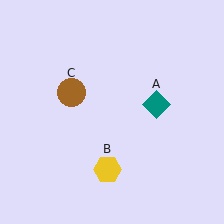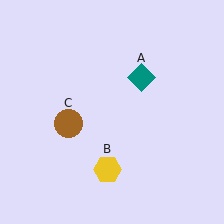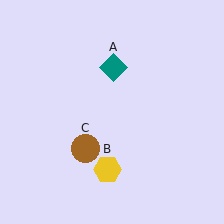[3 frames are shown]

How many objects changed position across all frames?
2 objects changed position: teal diamond (object A), brown circle (object C).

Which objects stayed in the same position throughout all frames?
Yellow hexagon (object B) remained stationary.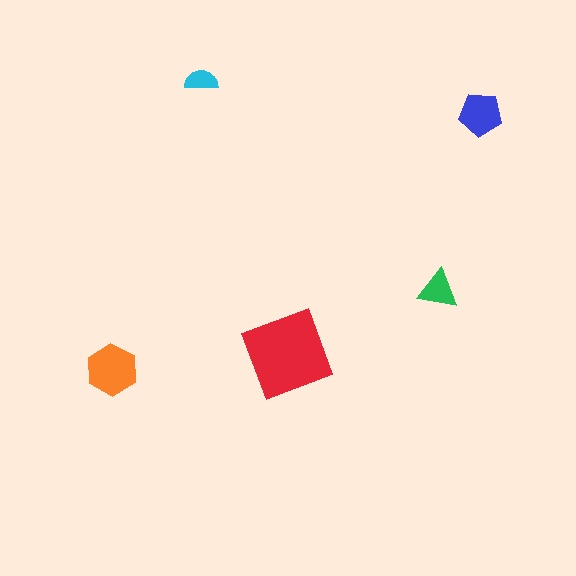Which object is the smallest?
The cyan semicircle.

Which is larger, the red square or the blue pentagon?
The red square.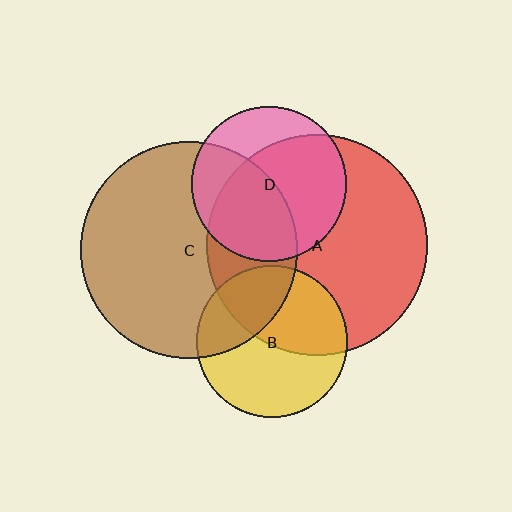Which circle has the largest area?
Circle A (red).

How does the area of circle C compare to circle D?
Approximately 2.0 times.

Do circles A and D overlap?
Yes.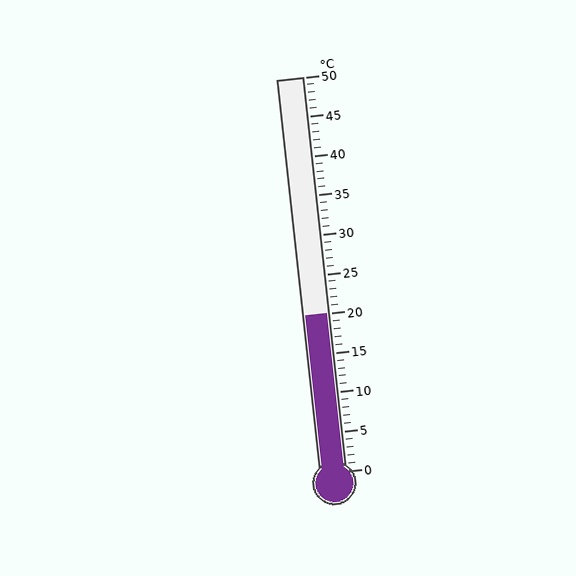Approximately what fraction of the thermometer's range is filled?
The thermometer is filled to approximately 40% of its range.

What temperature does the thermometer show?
The thermometer shows approximately 20°C.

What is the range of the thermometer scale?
The thermometer scale ranges from 0°C to 50°C.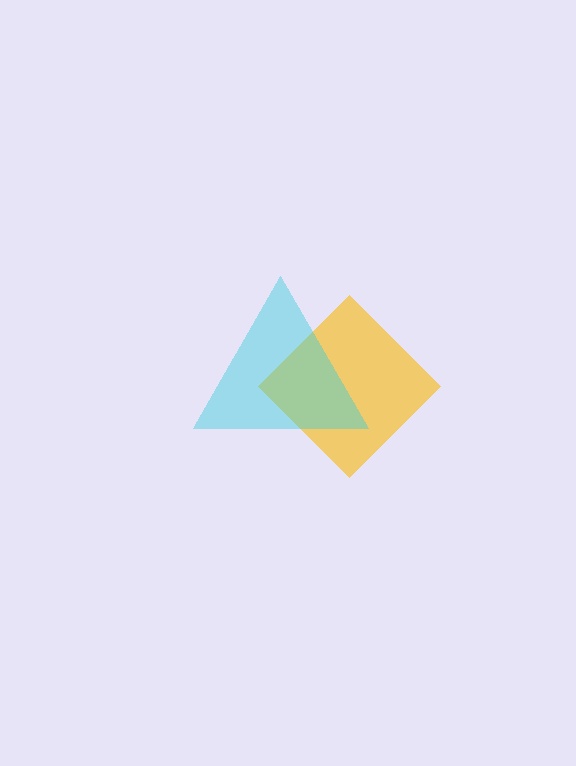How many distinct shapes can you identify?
There are 2 distinct shapes: a yellow diamond, a cyan triangle.